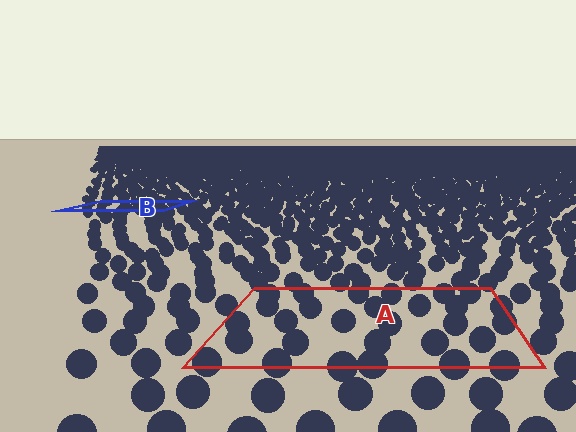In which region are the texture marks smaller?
The texture marks are smaller in region B, because it is farther away.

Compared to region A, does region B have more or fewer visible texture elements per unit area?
Region B has more texture elements per unit area — they are packed more densely because it is farther away.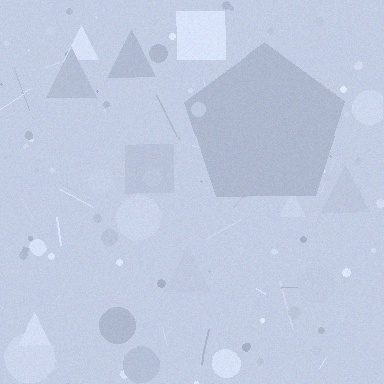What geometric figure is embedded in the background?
A pentagon is embedded in the background.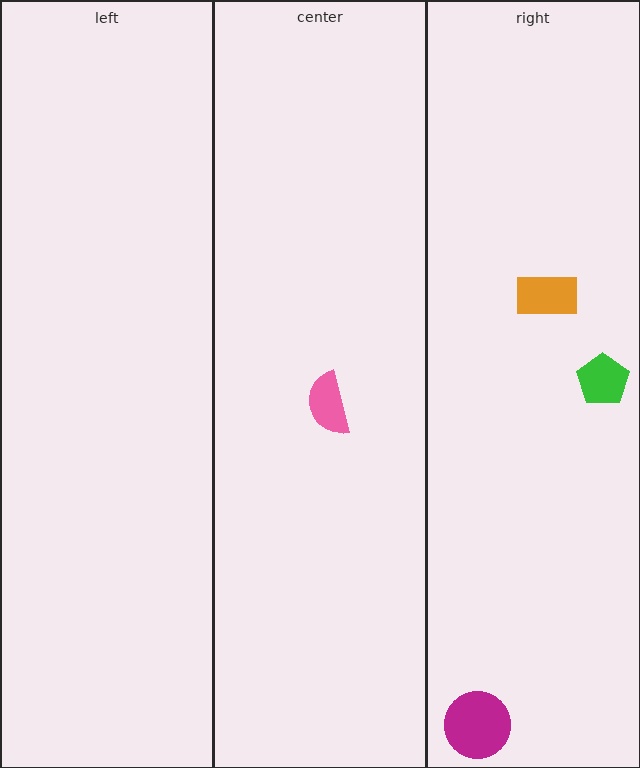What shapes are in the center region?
The pink semicircle.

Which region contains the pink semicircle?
The center region.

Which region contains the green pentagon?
The right region.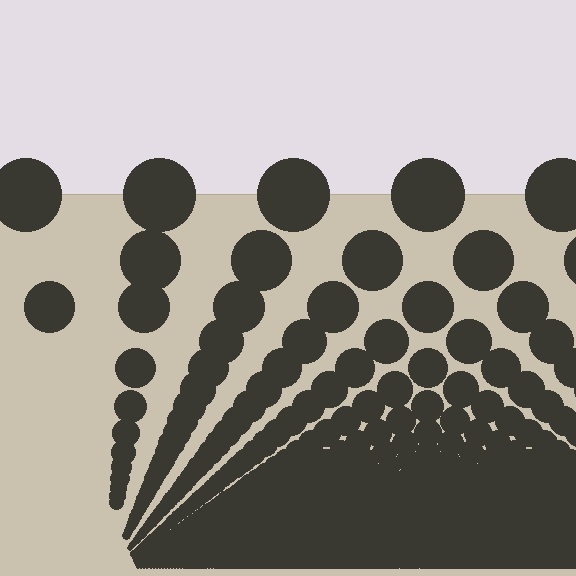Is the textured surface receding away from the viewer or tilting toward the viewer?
The surface appears to tilt toward the viewer. Texture elements get larger and sparser toward the top.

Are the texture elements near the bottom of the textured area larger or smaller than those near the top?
Smaller. The gradient is inverted — elements near the bottom are smaller and denser.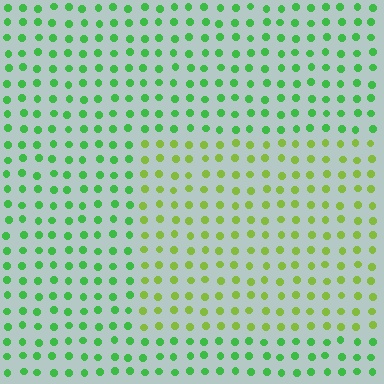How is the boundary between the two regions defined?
The boundary is defined purely by a slight shift in hue (about 37 degrees). Spacing, size, and orientation are identical on both sides.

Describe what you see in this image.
The image is filled with small green elements in a uniform arrangement. A rectangle-shaped region is visible where the elements are tinted to a slightly different hue, forming a subtle color boundary.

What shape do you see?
I see a rectangle.